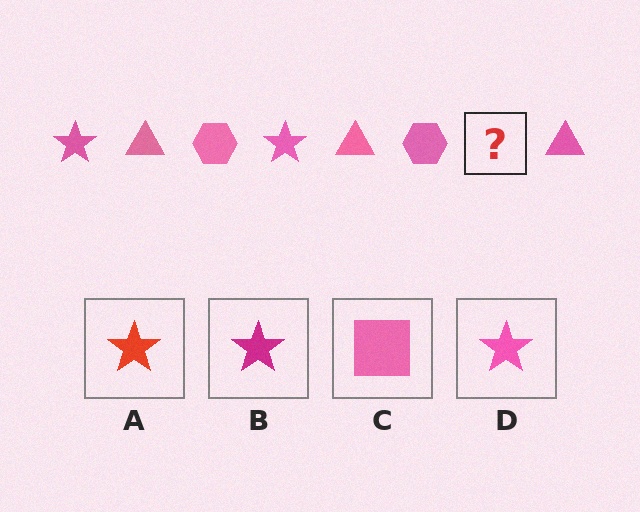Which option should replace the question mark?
Option D.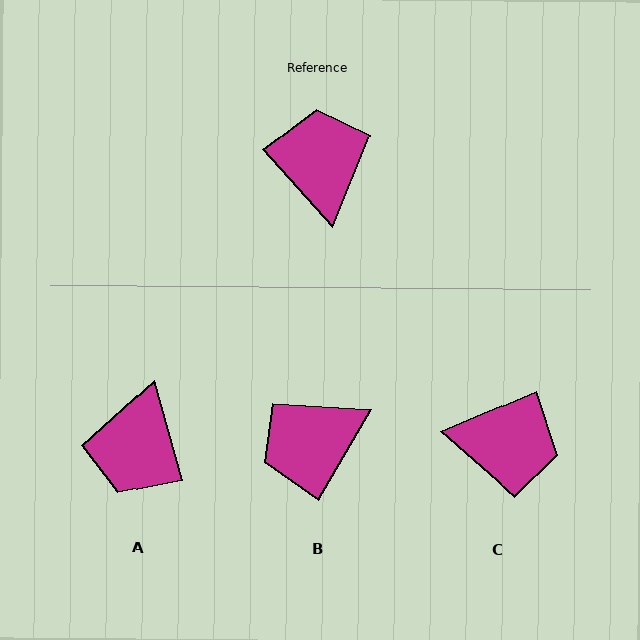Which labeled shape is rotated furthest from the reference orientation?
A, about 154 degrees away.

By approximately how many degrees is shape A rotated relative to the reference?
Approximately 154 degrees counter-clockwise.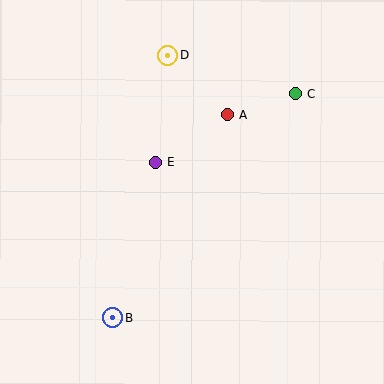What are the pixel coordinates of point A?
Point A is at (227, 115).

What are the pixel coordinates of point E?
Point E is at (156, 162).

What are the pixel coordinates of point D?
Point D is at (168, 55).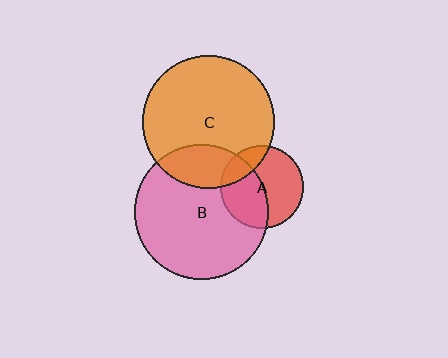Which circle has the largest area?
Circle B (pink).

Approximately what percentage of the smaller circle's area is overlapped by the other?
Approximately 20%.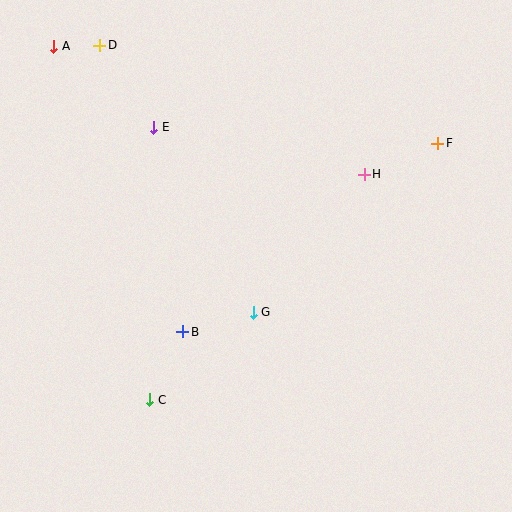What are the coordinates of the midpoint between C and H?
The midpoint between C and H is at (257, 287).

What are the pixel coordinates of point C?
Point C is at (150, 400).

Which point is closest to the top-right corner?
Point F is closest to the top-right corner.